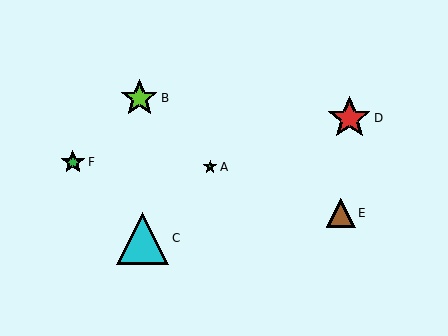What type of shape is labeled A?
Shape A is a green star.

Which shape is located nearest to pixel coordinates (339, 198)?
The brown triangle (labeled E) at (341, 213) is nearest to that location.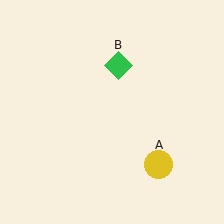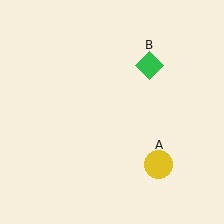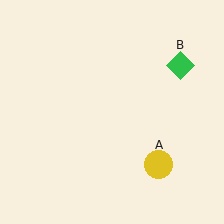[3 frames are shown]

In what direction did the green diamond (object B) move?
The green diamond (object B) moved right.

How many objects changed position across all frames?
1 object changed position: green diamond (object B).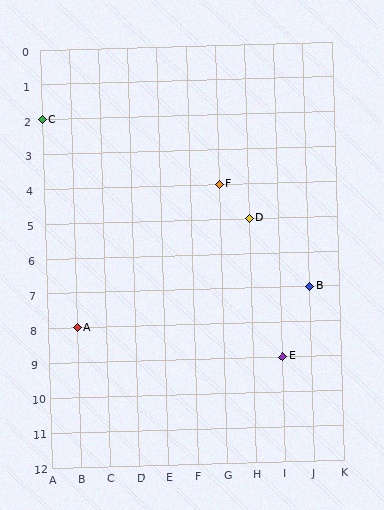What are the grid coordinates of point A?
Point A is at grid coordinates (B, 8).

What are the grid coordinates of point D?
Point D is at grid coordinates (H, 5).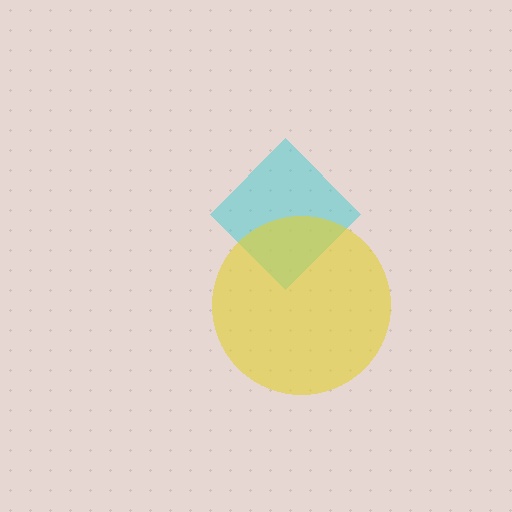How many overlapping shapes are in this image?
There are 2 overlapping shapes in the image.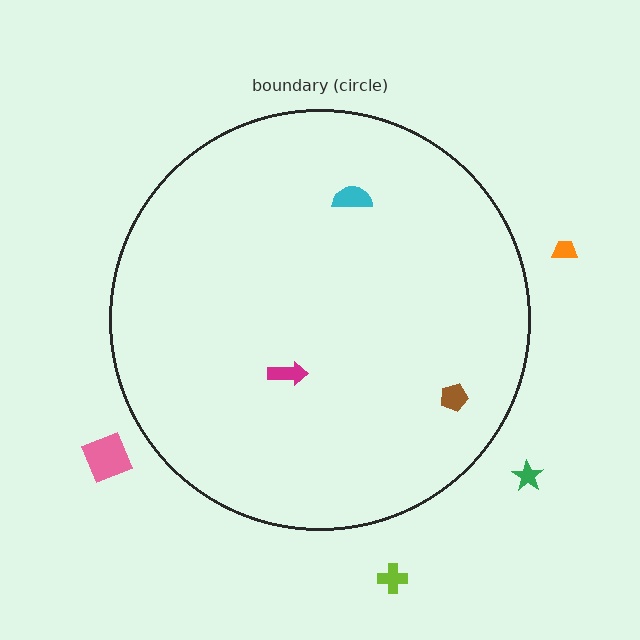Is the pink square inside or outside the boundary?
Outside.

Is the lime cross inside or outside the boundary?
Outside.